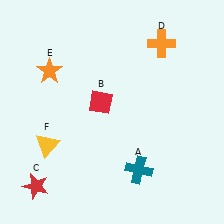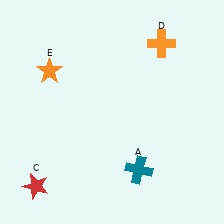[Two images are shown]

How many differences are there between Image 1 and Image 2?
There are 2 differences between the two images.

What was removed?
The red diamond (B), the yellow triangle (F) were removed in Image 2.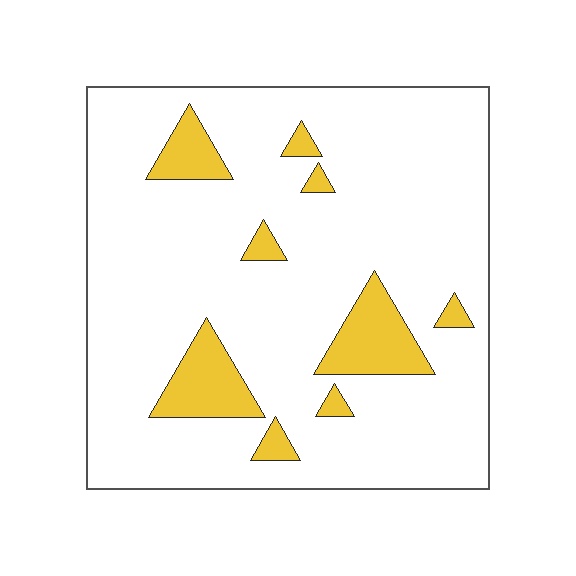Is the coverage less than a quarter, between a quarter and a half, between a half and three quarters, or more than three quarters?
Less than a quarter.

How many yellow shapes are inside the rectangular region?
9.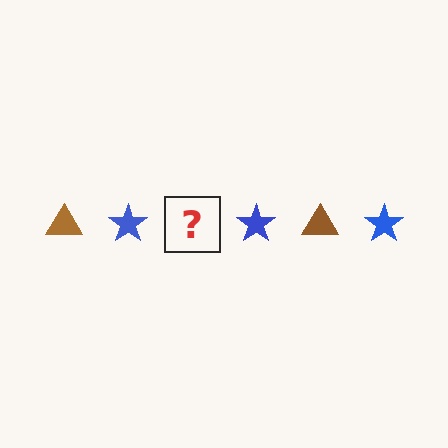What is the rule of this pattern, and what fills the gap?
The rule is that the pattern alternates between brown triangle and blue star. The gap should be filled with a brown triangle.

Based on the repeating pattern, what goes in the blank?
The blank should be a brown triangle.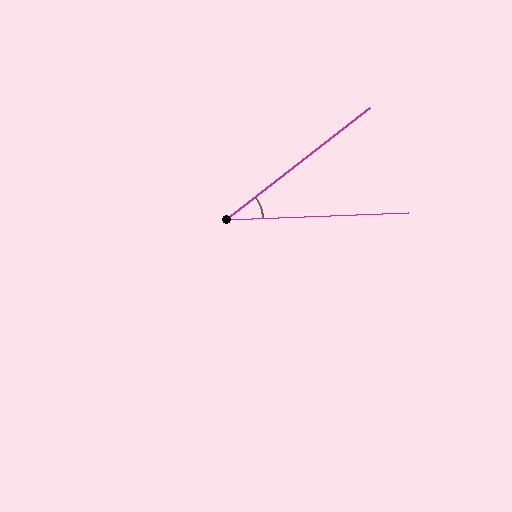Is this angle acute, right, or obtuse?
It is acute.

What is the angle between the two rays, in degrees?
Approximately 36 degrees.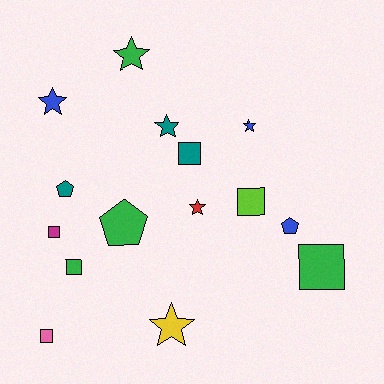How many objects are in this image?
There are 15 objects.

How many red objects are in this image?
There is 1 red object.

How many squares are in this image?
There are 6 squares.